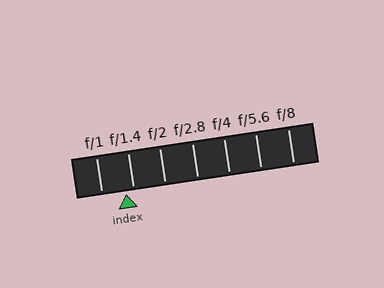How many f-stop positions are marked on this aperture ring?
There are 7 f-stop positions marked.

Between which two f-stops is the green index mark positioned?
The index mark is between f/1 and f/1.4.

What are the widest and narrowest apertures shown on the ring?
The widest aperture shown is f/1 and the narrowest is f/8.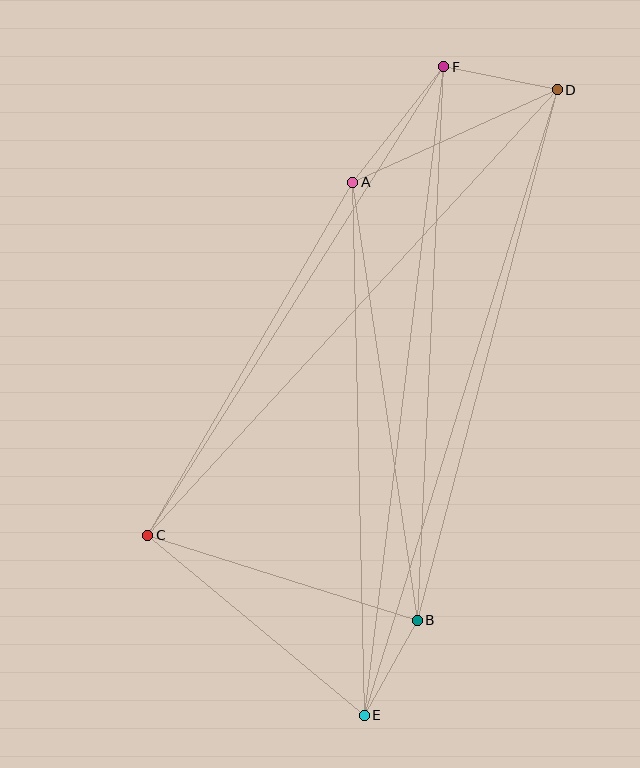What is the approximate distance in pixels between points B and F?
The distance between B and F is approximately 554 pixels.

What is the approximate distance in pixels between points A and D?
The distance between A and D is approximately 225 pixels.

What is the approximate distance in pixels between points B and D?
The distance between B and D is approximately 548 pixels.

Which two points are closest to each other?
Points B and E are closest to each other.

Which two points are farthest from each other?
Points D and E are farthest from each other.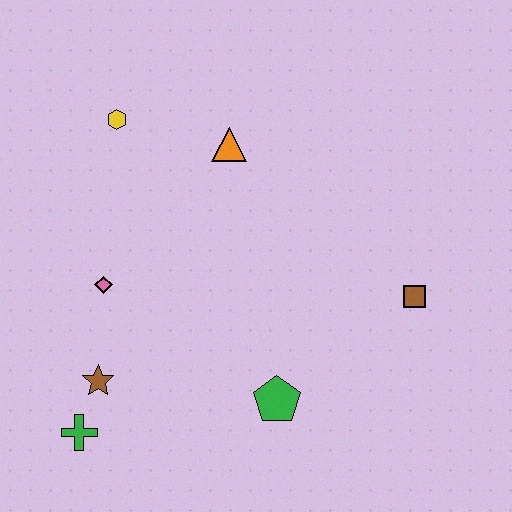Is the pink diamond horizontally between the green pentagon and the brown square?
No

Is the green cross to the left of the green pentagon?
Yes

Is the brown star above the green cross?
Yes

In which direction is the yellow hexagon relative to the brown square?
The yellow hexagon is to the left of the brown square.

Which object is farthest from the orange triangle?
The green cross is farthest from the orange triangle.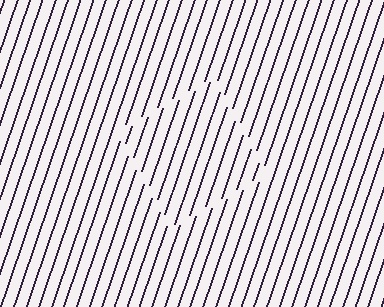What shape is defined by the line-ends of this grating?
An illusory square. The interior of the shape contains the same grating, shifted by half a period — the contour is defined by the phase discontinuity where line-ends from the inner and outer gratings abut.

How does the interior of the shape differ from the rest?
The interior of the shape contains the same grating, shifted by half a period — the contour is defined by the phase discontinuity where line-ends from the inner and outer gratings abut.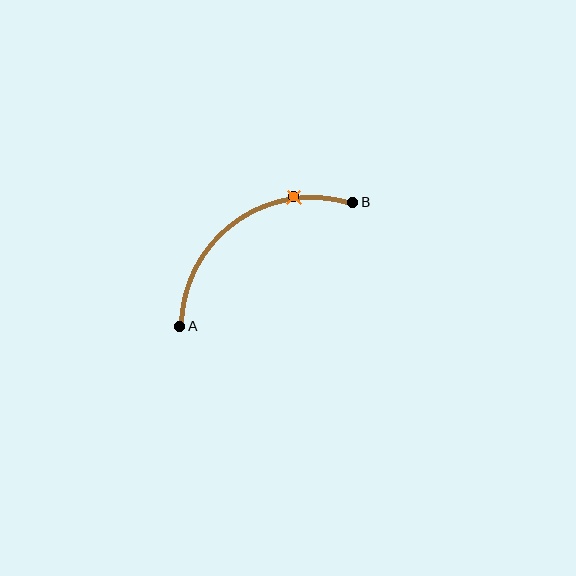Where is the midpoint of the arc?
The arc midpoint is the point on the curve farthest from the straight line joining A and B. It sits above and to the left of that line.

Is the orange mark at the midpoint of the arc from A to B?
No. The orange mark lies on the arc but is closer to endpoint B. The arc midpoint would be at the point on the curve equidistant along the arc from both A and B.